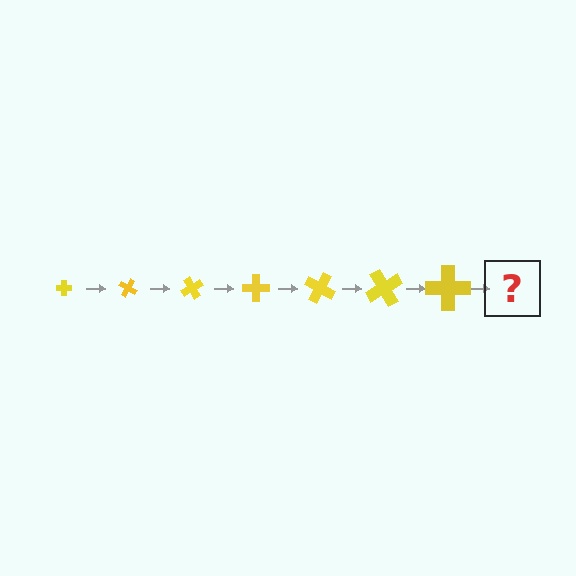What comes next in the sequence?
The next element should be a cross, larger than the previous one and rotated 210 degrees from the start.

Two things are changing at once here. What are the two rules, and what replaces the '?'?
The two rules are that the cross grows larger each step and it rotates 30 degrees each step. The '?' should be a cross, larger than the previous one and rotated 210 degrees from the start.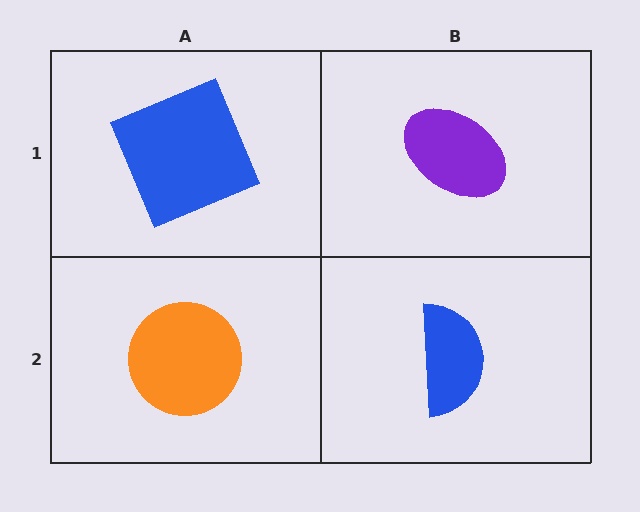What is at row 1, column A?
A blue square.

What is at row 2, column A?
An orange circle.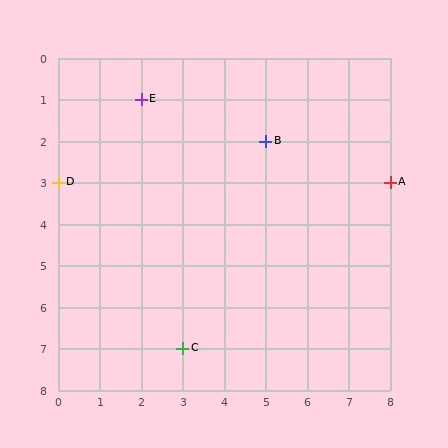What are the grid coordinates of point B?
Point B is at grid coordinates (5, 2).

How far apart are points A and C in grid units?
Points A and C are 5 columns and 4 rows apart (about 6.4 grid units diagonally).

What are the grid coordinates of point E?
Point E is at grid coordinates (2, 1).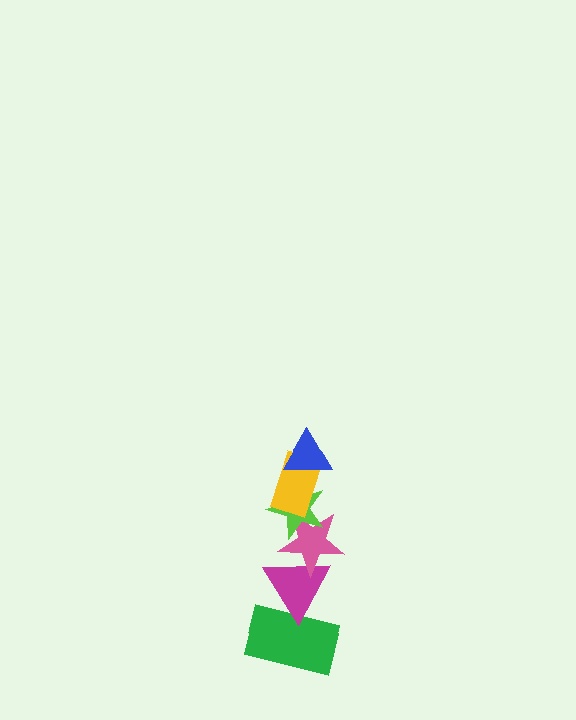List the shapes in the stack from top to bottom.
From top to bottom: the blue triangle, the yellow rectangle, the lime star, the pink star, the magenta triangle, the green rectangle.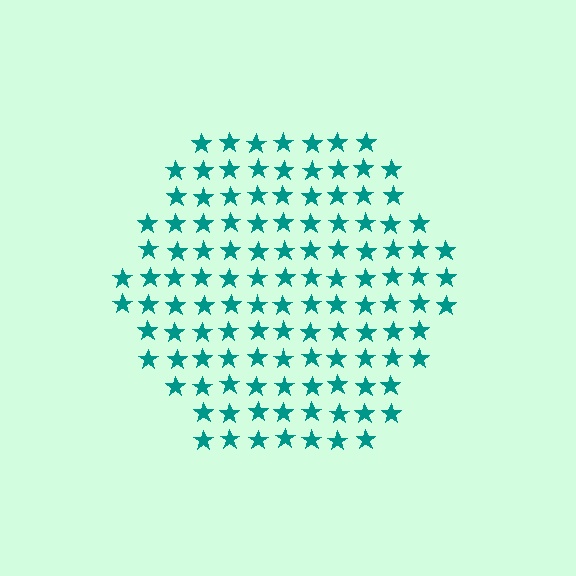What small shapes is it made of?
It is made of small stars.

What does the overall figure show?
The overall figure shows a hexagon.